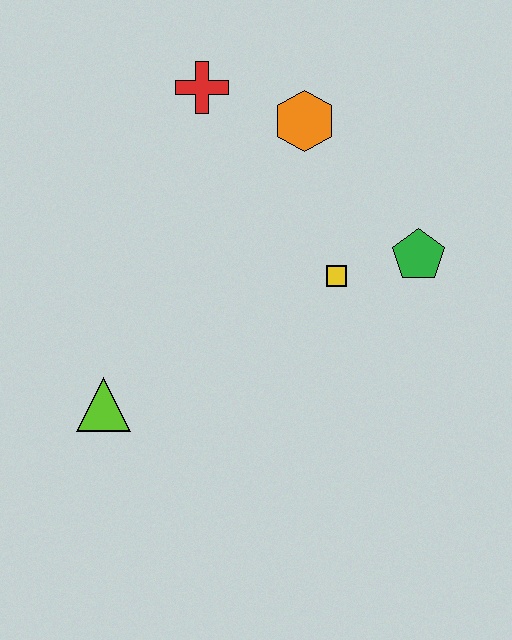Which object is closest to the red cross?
The orange hexagon is closest to the red cross.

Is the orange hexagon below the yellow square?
No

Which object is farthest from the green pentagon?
The lime triangle is farthest from the green pentagon.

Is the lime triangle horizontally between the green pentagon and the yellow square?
No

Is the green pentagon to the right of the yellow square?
Yes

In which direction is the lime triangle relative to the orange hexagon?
The lime triangle is below the orange hexagon.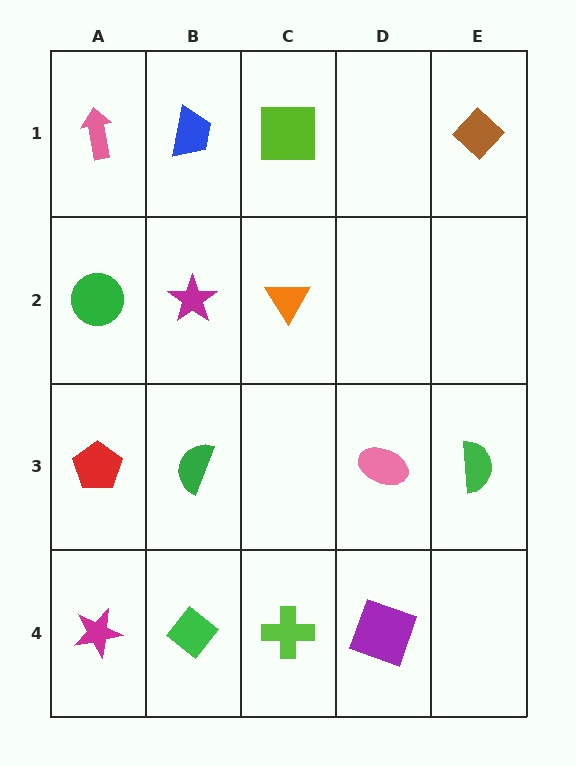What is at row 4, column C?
A lime cross.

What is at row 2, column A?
A green circle.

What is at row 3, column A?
A red pentagon.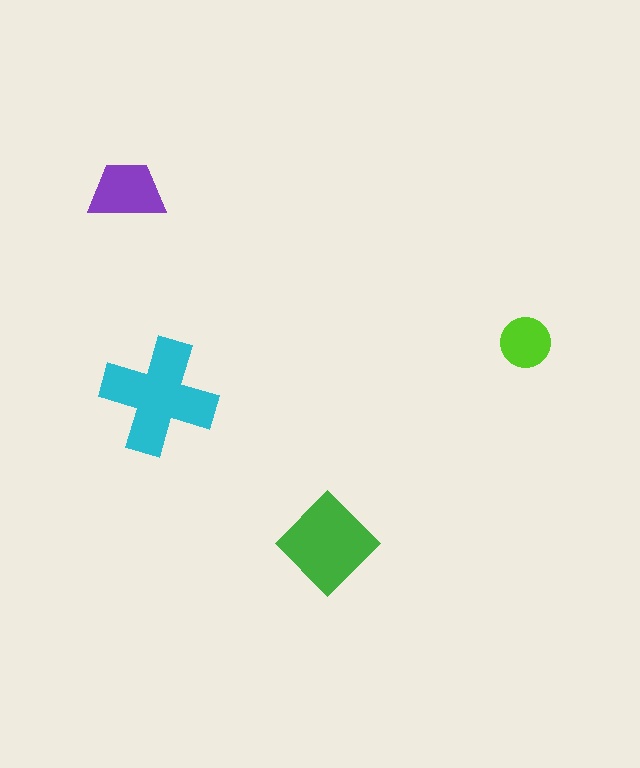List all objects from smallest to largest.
The lime circle, the purple trapezoid, the green diamond, the cyan cross.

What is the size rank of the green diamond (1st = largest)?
2nd.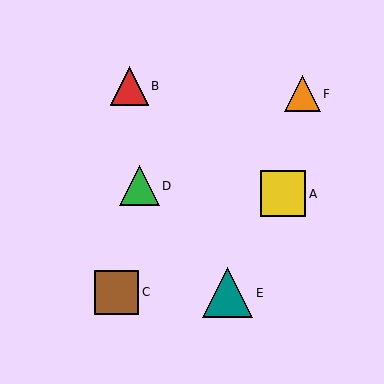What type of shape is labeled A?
Shape A is a yellow square.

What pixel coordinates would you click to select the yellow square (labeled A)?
Click at (283, 194) to select the yellow square A.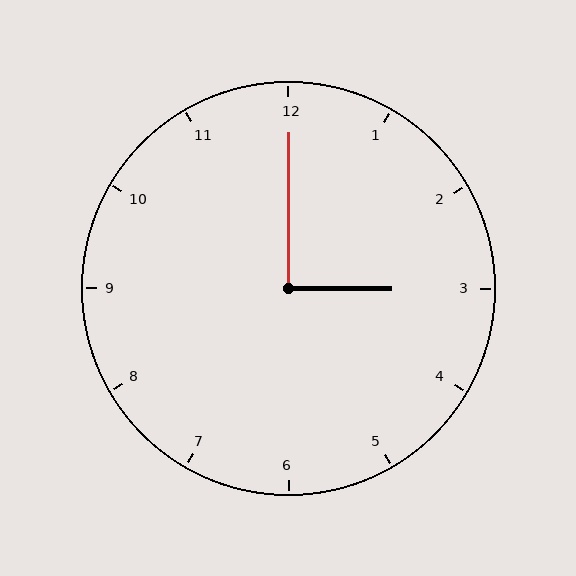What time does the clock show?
3:00.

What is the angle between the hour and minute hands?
Approximately 90 degrees.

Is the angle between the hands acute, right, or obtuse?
It is right.